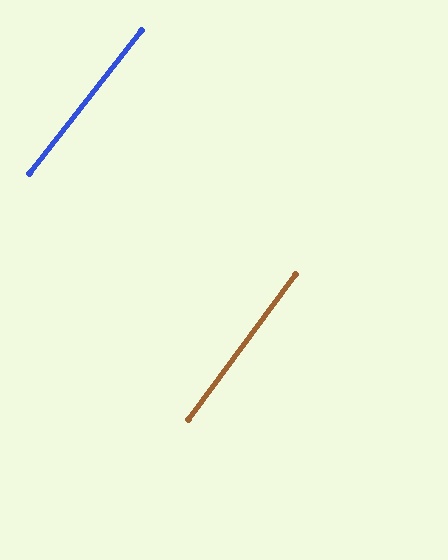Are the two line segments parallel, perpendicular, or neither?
Parallel — their directions differ by only 1.7°.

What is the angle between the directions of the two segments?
Approximately 2 degrees.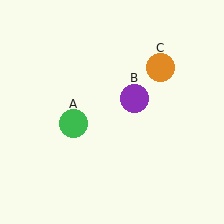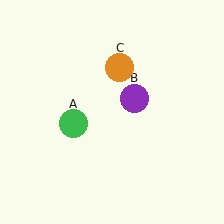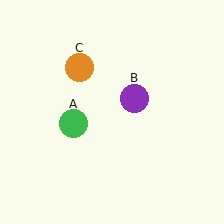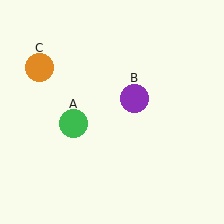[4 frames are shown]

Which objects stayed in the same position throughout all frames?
Green circle (object A) and purple circle (object B) remained stationary.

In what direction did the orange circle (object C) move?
The orange circle (object C) moved left.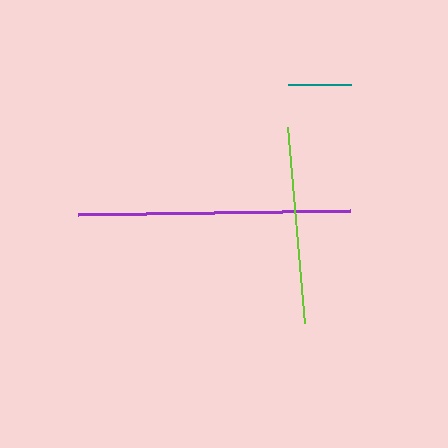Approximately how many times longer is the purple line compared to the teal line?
The purple line is approximately 4.3 times the length of the teal line.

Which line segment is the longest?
The purple line is the longest at approximately 272 pixels.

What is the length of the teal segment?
The teal segment is approximately 63 pixels long.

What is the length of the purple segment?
The purple segment is approximately 272 pixels long.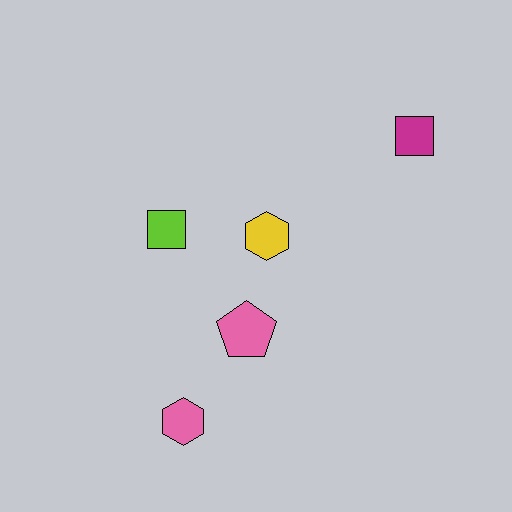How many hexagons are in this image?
There are 2 hexagons.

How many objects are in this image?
There are 5 objects.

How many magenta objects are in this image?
There is 1 magenta object.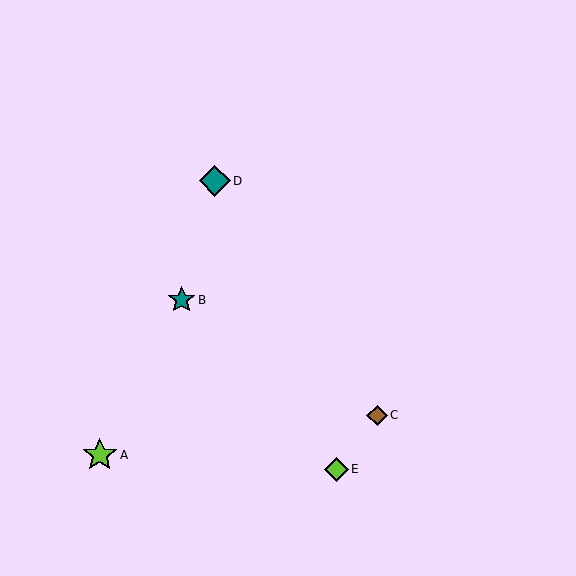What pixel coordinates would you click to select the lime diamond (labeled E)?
Click at (336, 469) to select the lime diamond E.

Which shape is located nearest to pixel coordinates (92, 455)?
The lime star (labeled A) at (100, 455) is nearest to that location.